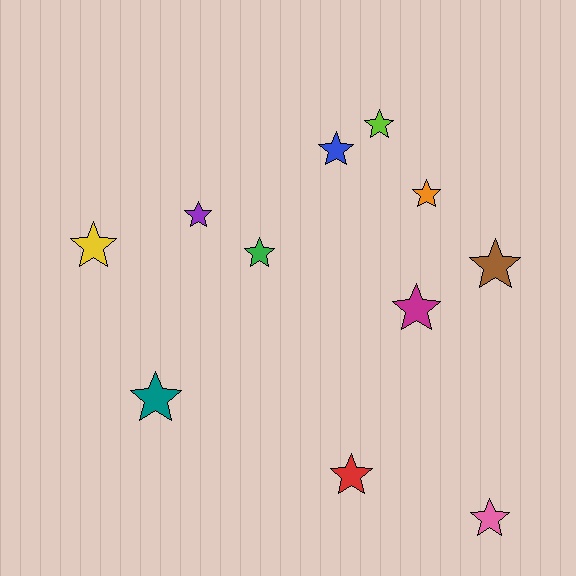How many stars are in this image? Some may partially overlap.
There are 11 stars.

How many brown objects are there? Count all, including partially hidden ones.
There is 1 brown object.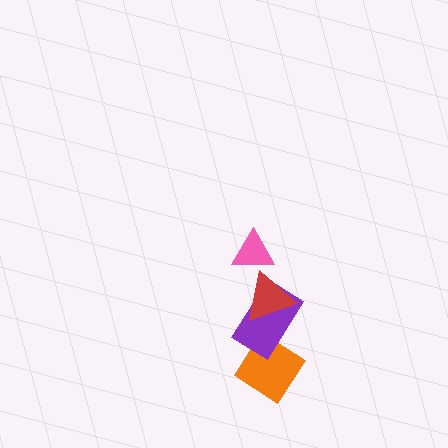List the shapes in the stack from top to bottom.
From top to bottom: the pink triangle, the red triangle, the purple rectangle, the orange diamond.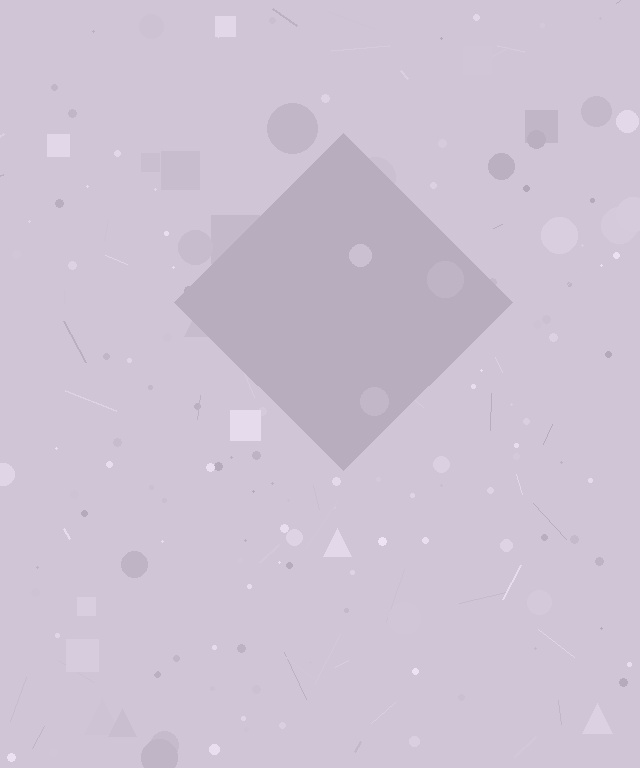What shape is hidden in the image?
A diamond is hidden in the image.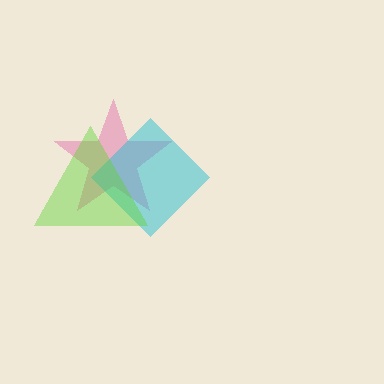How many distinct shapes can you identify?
There are 3 distinct shapes: a pink star, a cyan diamond, a lime triangle.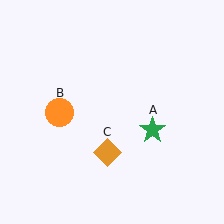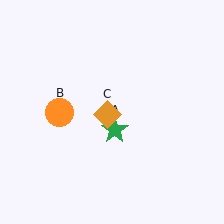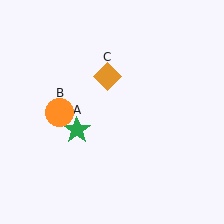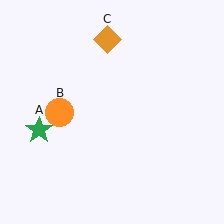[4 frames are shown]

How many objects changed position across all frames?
2 objects changed position: green star (object A), orange diamond (object C).